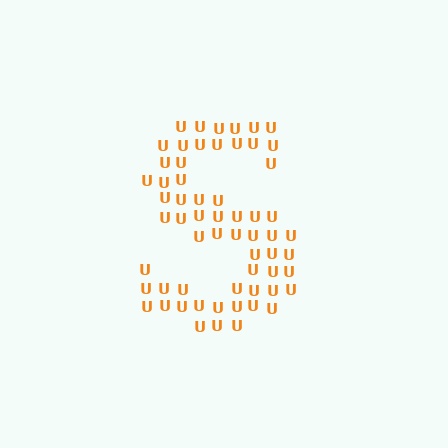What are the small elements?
The small elements are letter U's.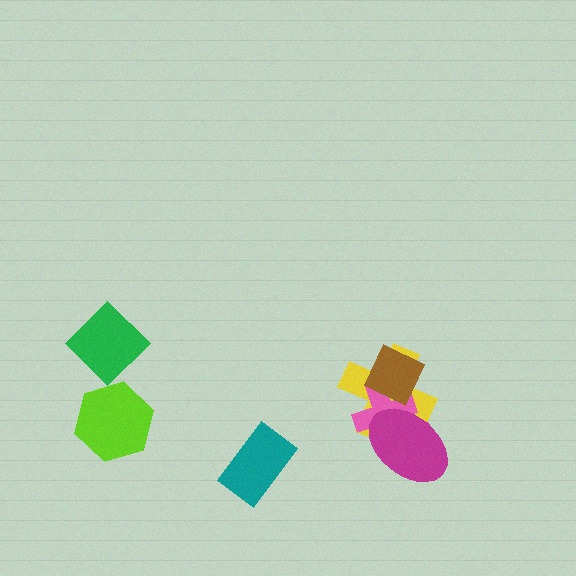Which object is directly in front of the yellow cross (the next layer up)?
The pink cross is directly in front of the yellow cross.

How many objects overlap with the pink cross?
3 objects overlap with the pink cross.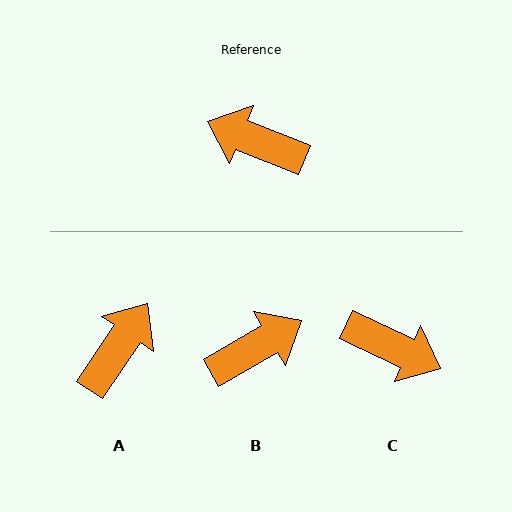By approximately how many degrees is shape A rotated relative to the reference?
Approximately 102 degrees clockwise.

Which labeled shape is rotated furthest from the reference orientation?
C, about 177 degrees away.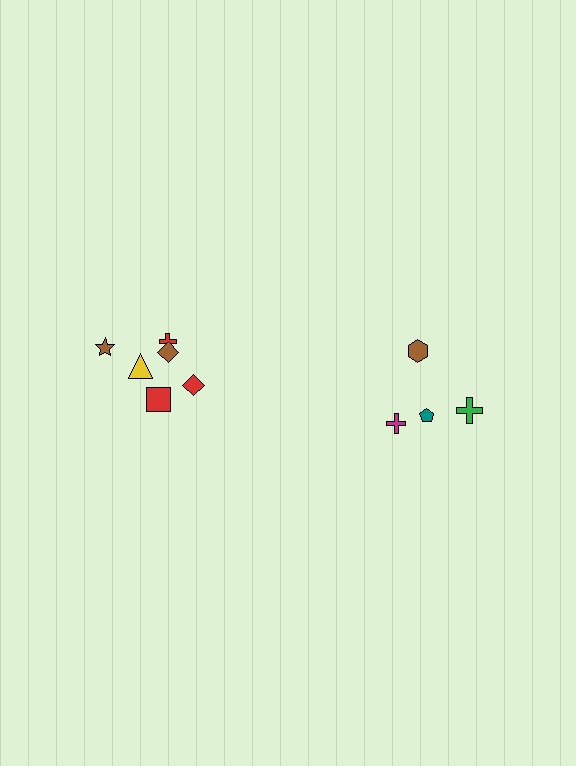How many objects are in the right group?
There are 4 objects.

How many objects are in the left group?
There are 6 objects.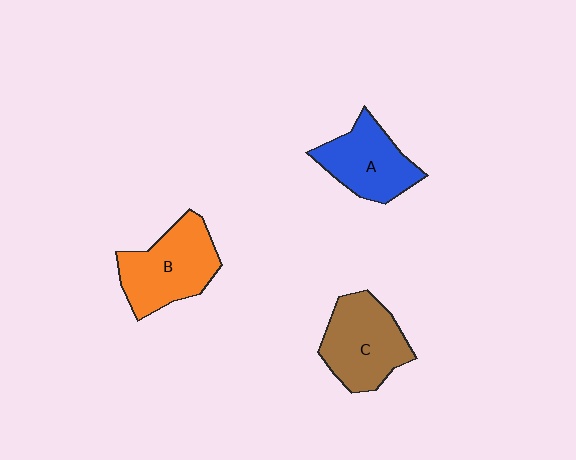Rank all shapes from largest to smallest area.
From largest to smallest: B (orange), C (brown), A (blue).